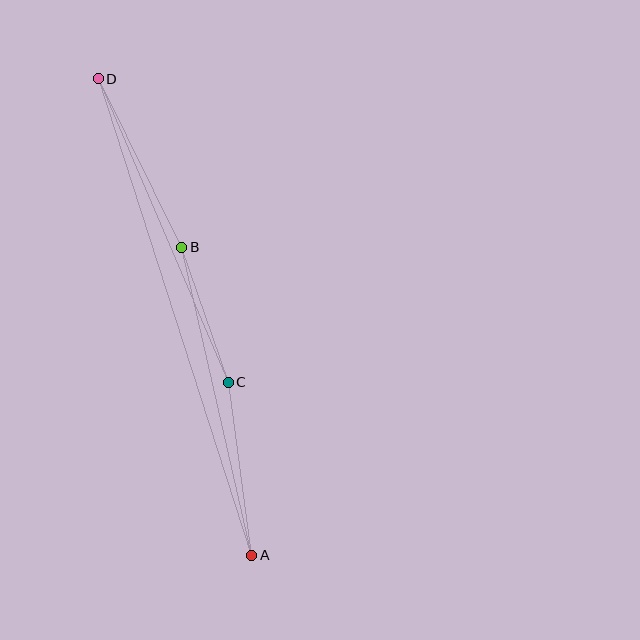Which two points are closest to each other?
Points B and C are closest to each other.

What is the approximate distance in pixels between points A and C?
The distance between A and C is approximately 175 pixels.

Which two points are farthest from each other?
Points A and D are farthest from each other.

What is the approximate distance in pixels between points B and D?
The distance between B and D is approximately 188 pixels.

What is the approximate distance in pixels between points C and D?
The distance between C and D is approximately 330 pixels.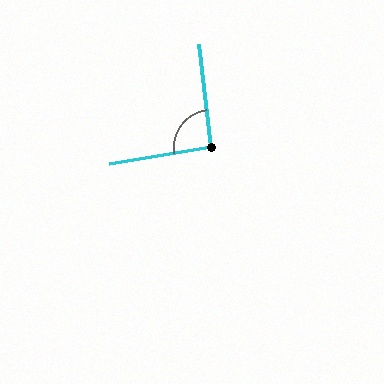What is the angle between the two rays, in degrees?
Approximately 93 degrees.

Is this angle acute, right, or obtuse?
It is approximately a right angle.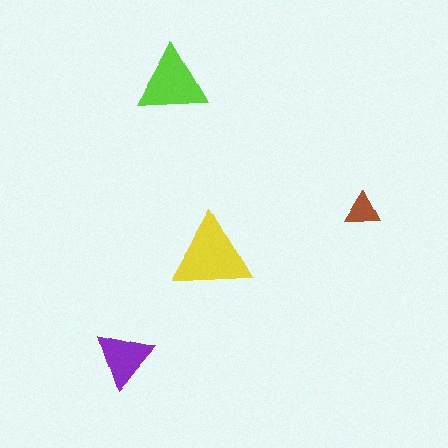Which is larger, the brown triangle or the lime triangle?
The lime one.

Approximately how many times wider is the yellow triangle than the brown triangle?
About 2 times wider.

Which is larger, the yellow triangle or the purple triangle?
The yellow one.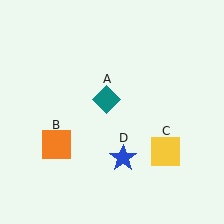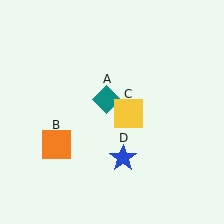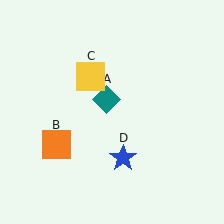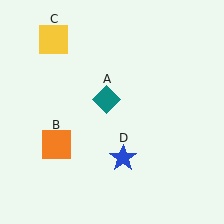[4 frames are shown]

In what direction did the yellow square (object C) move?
The yellow square (object C) moved up and to the left.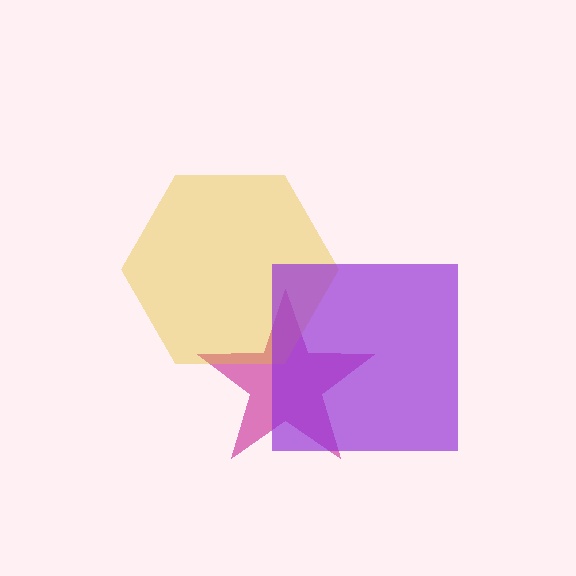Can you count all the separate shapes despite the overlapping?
Yes, there are 3 separate shapes.